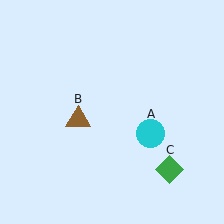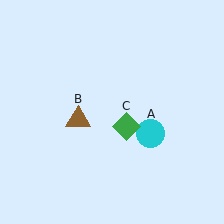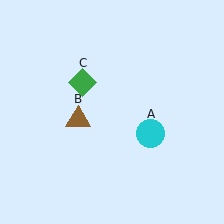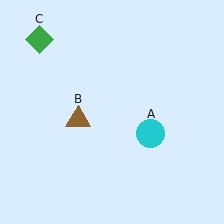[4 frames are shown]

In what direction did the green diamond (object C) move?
The green diamond (object C) moved up and to the left.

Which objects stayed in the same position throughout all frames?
Cyan circle (object A) and brown triangle (object B) remained stationary.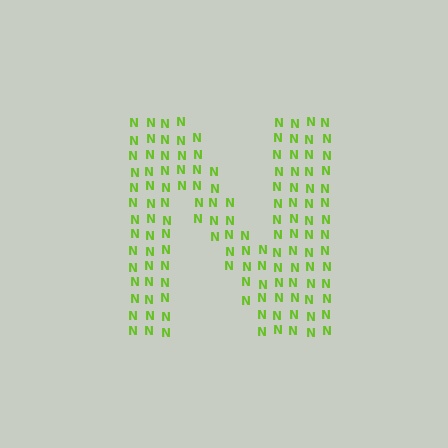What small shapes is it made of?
It is made of small letter N's.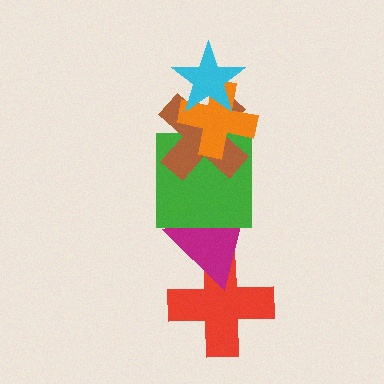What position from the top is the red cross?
The red cross is 6th from the top.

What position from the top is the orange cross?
The orange cross is 2nd from the top.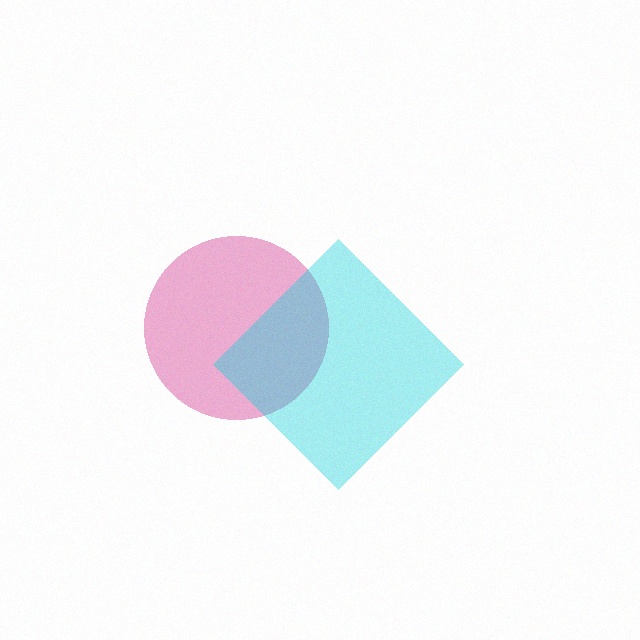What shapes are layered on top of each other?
The layered shapes are: a magenta circle, a cyan diamond.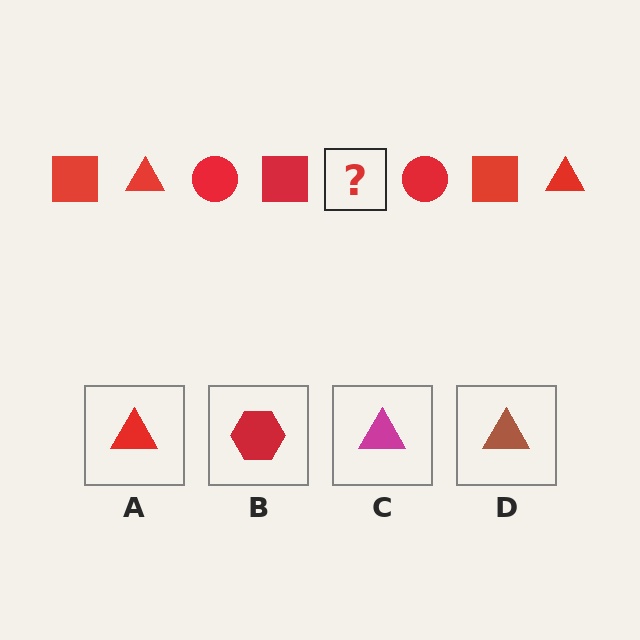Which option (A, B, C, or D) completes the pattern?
A.